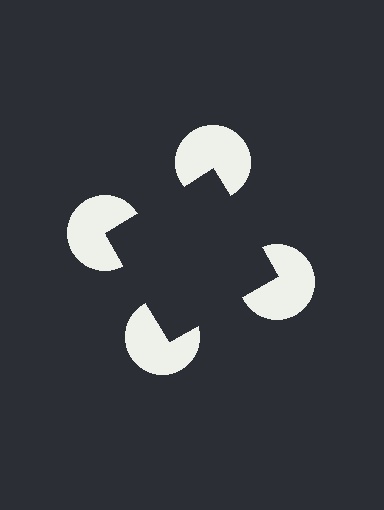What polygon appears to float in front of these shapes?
An illusory square — its edges are inferred from the aligned wedge cuts in the pac-man discs, not physically drawn.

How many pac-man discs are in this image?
There are 4 — one at each vertex of the illusory square.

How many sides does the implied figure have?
4 sides.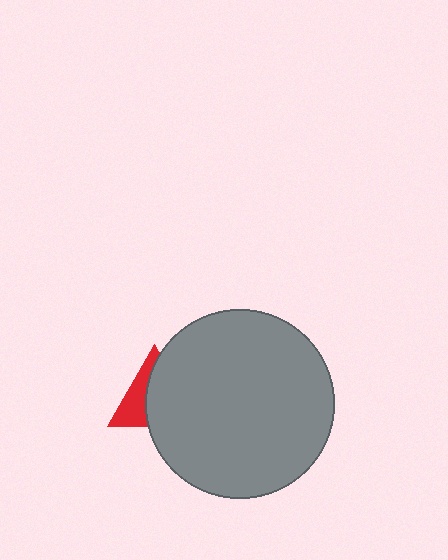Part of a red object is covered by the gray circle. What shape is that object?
It is a triangle.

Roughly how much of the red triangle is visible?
A small part of it is visible (roughly 40%).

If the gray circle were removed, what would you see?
You would see the complete red triangle.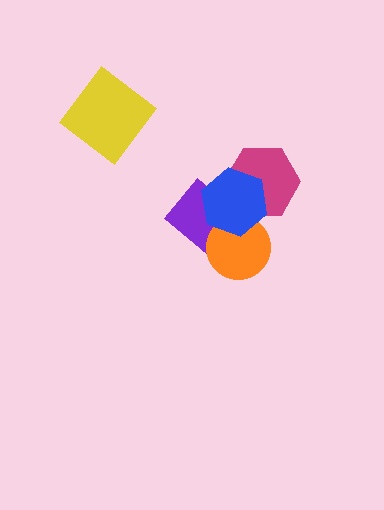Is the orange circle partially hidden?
Yes, it is partially covered by another shape.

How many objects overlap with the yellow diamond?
0 objects overlap with the yellow diamond.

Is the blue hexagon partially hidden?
No, no other shape covers it.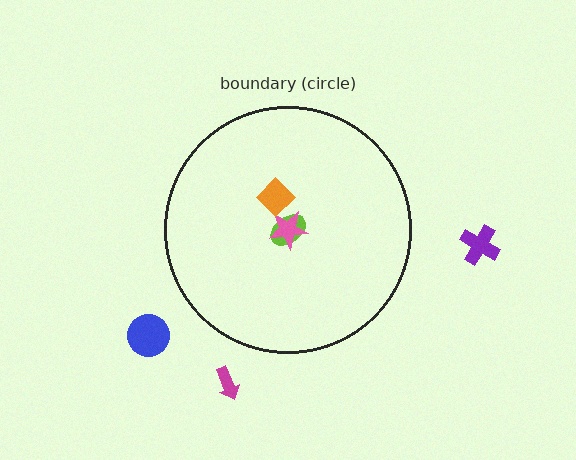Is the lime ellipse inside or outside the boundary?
Inside.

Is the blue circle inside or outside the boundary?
Outside.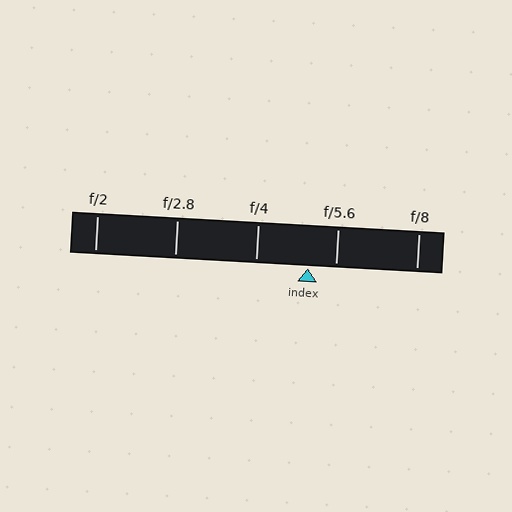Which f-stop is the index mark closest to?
The index mark is closest to f/5.6.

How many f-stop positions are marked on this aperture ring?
There are 5 f-stop positions marked.